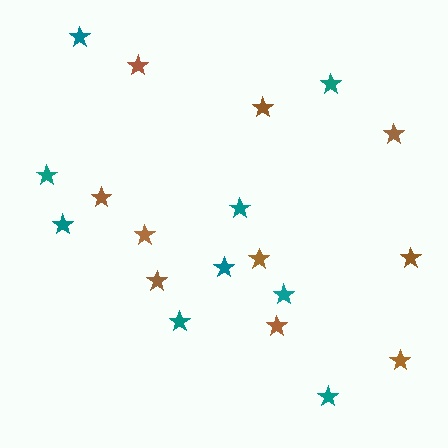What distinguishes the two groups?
There are 2 groups: one group of brown stars (10) and one group of teal stars (9).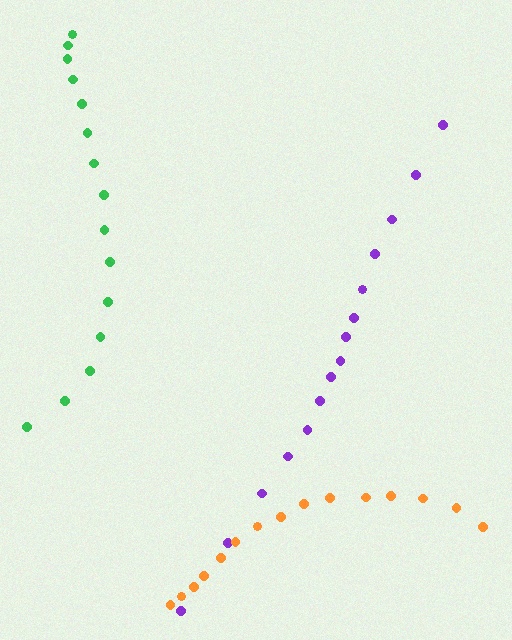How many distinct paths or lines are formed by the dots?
There are 3 distinct paths.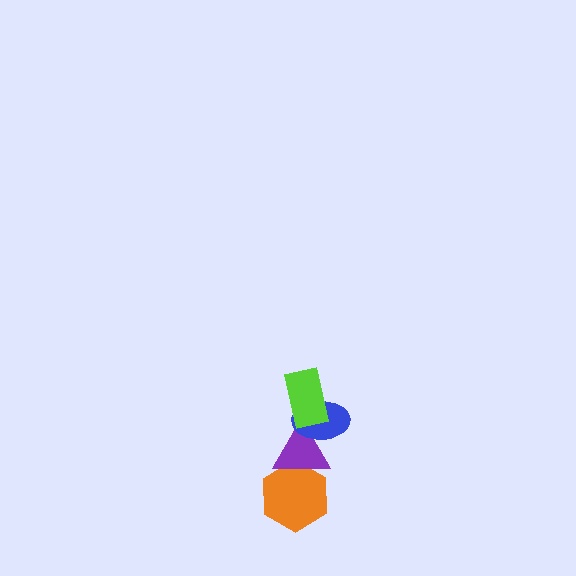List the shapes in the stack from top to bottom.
From top to bottom: the lime rectangle, the blue ellipse, the purple triangle, the orange hexagon.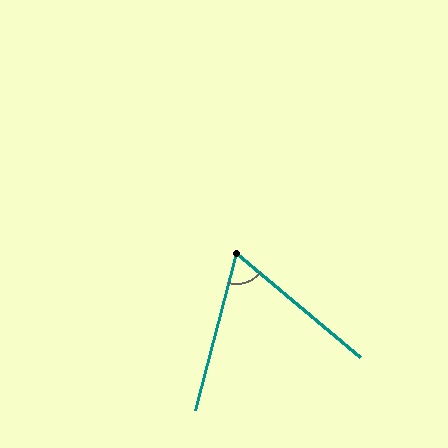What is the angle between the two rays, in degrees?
Approximately 65 degrees.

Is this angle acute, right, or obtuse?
It is acute.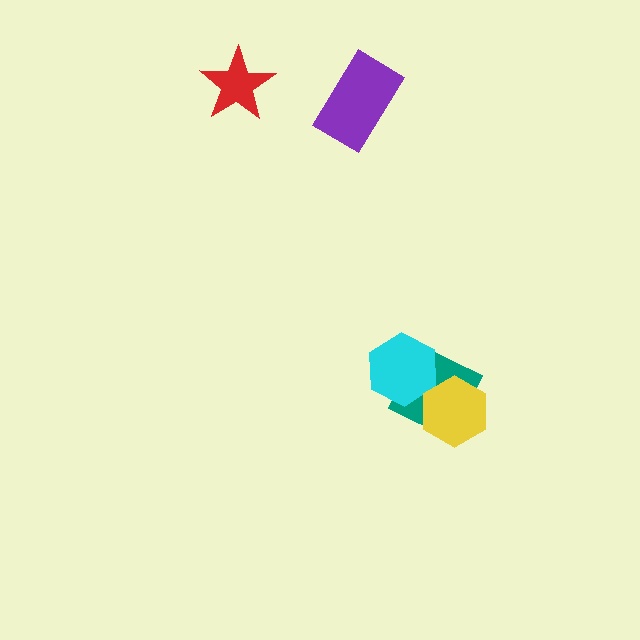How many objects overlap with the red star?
0 objects overlap with the red star.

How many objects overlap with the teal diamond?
2 objects overlap with the teal diamond.